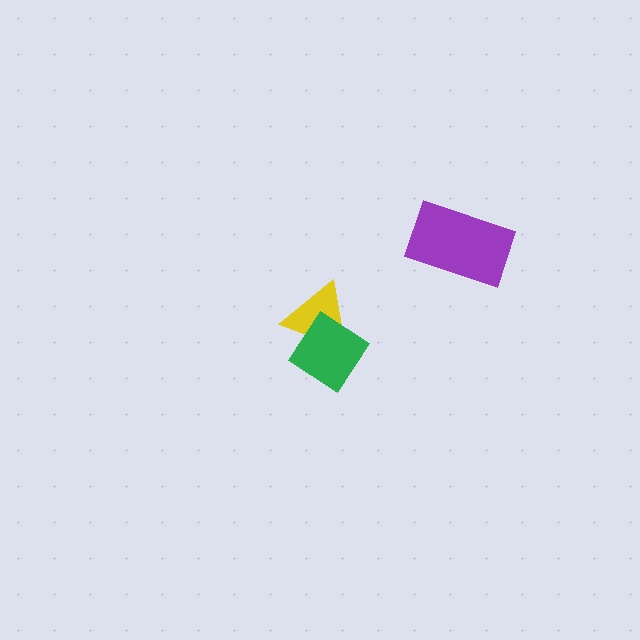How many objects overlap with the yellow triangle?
1 object overlaps with the yellow triangle.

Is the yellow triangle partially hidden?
Yes, it is partially covered by another shape.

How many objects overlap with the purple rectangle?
0 objects overlap with the purple rectangle.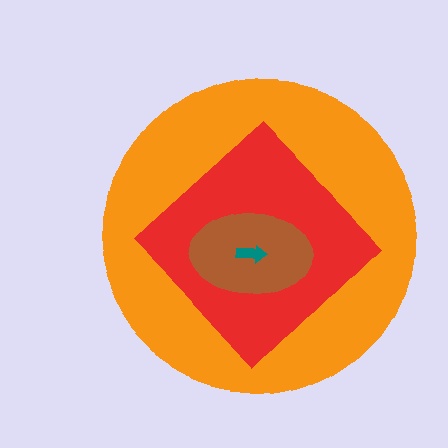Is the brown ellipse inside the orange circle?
Yes.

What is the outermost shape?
The orange circle.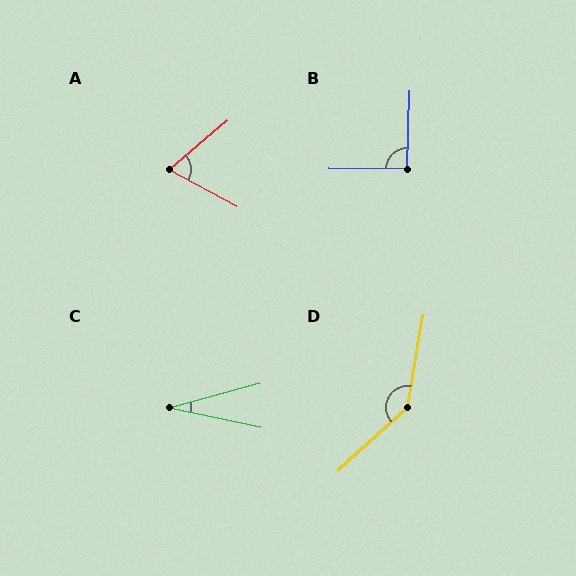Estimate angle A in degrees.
Approximately 69 degrees.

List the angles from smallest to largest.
C (27°), A (69°), B (91°), D (142°).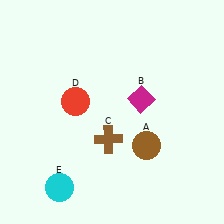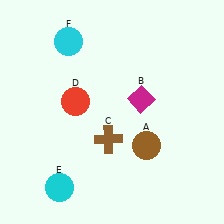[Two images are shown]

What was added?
A cyan circle (F) was added in Image 2.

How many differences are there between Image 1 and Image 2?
There is 1 difference between the two images.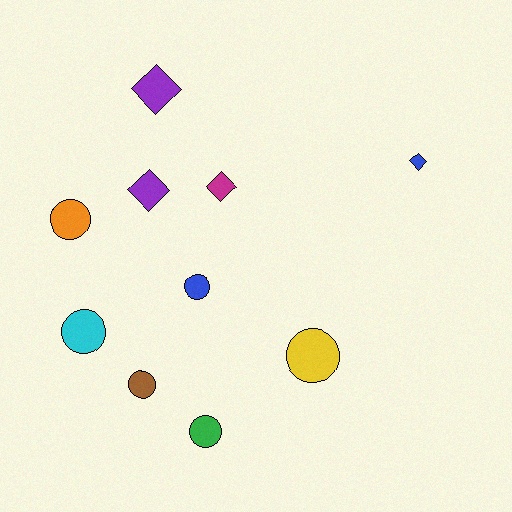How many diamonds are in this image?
There are 4 diamonds.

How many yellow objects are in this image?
There is 1 yellow object.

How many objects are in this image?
There are 10 objects.